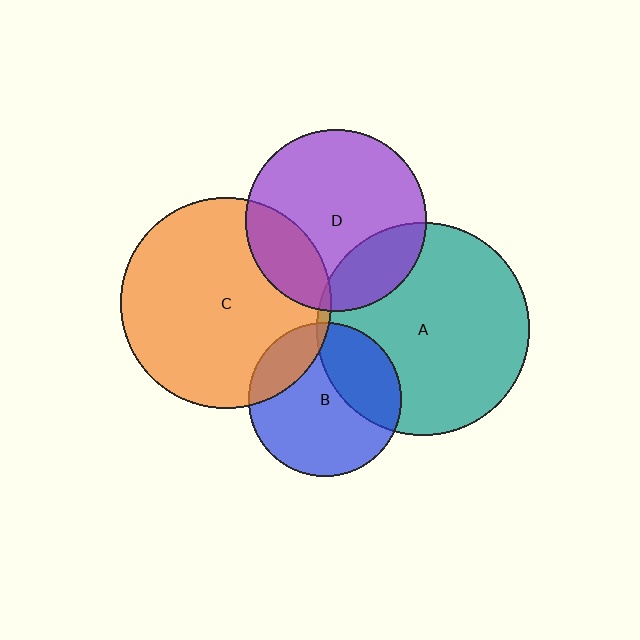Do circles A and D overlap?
Yes.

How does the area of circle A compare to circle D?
Approximately 1.4 times.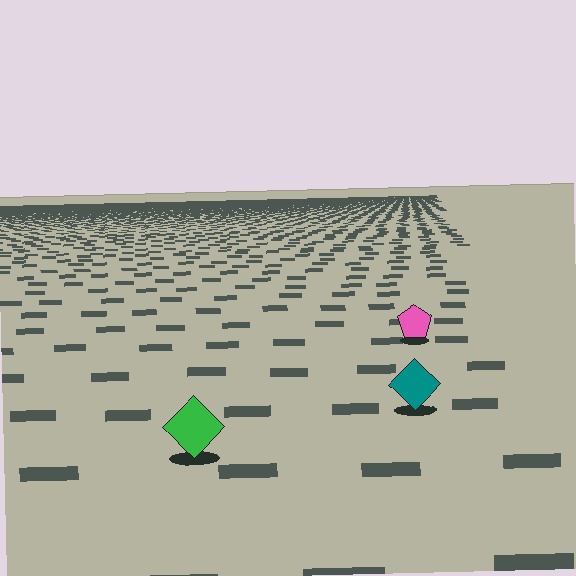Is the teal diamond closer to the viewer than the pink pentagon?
Yes. The teal diamond is closer — you can tell from the texture gradient: the ground texture is coarser near it.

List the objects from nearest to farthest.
From nearest to farthest: the green diamond, the teal diamond, the pink pentagon.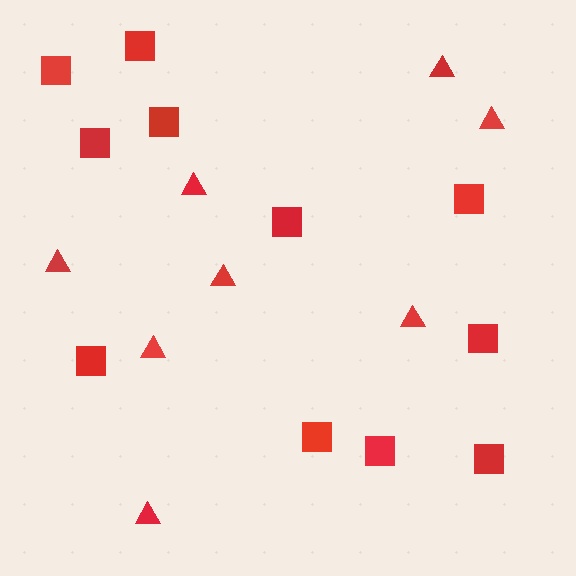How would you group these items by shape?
There are 2 groups: one group of squares (11) and one group of triangles (8).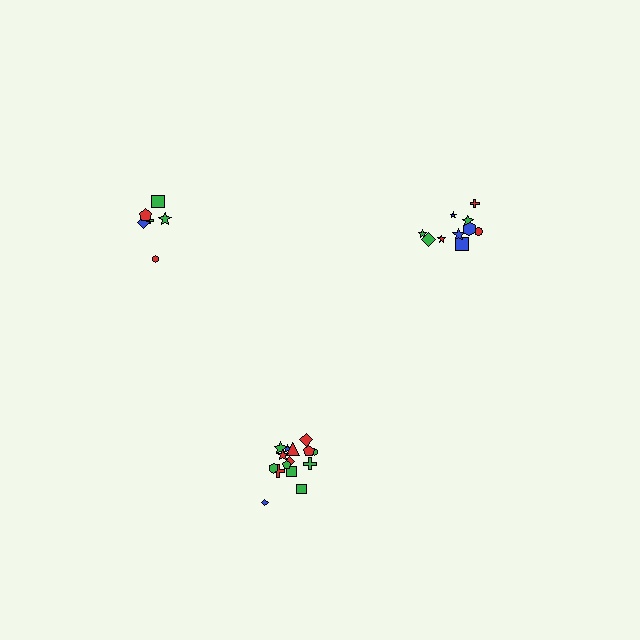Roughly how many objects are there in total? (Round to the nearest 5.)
Roughly 30 objects in total.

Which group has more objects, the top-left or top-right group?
The top-right group.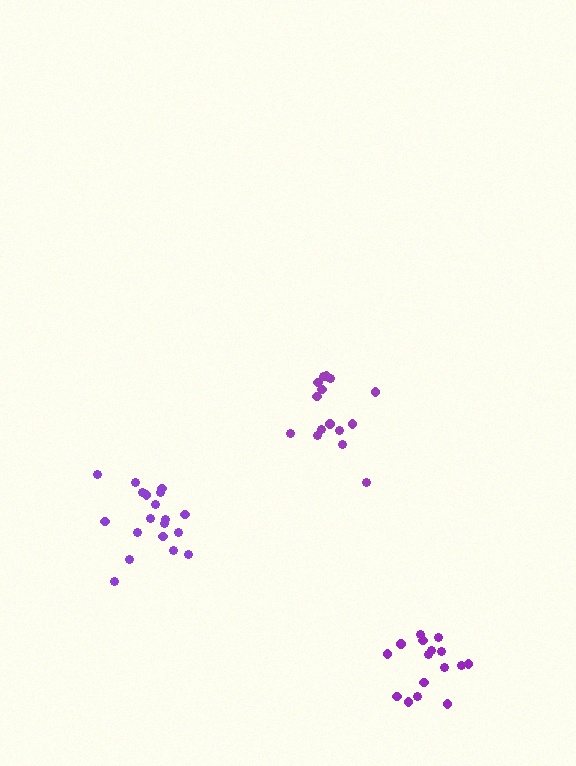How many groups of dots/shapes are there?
There are 3 groups.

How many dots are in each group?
Group 1: 15 dots, Group 2: 19 dots, Group 3: 16 dots (50 total).